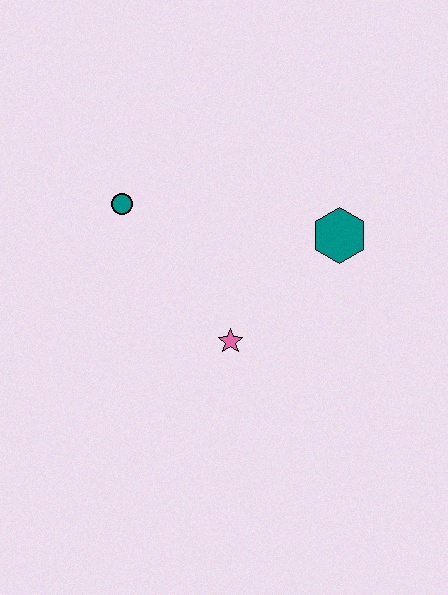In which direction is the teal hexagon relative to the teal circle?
The teal hexagon is to the right of the teal circle.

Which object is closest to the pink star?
The teal hexagon is closest to the pink star.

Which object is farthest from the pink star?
The teal circle is farthest from the pink star.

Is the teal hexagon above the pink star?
Yes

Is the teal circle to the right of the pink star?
No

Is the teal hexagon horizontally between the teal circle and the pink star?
No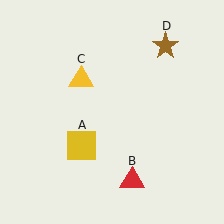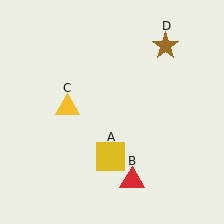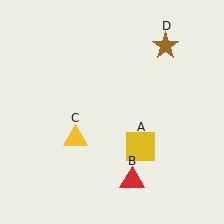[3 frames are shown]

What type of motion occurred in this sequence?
The yellow square (object A), yellow triangle (object C) rotated counterclockwise around the center of the scene.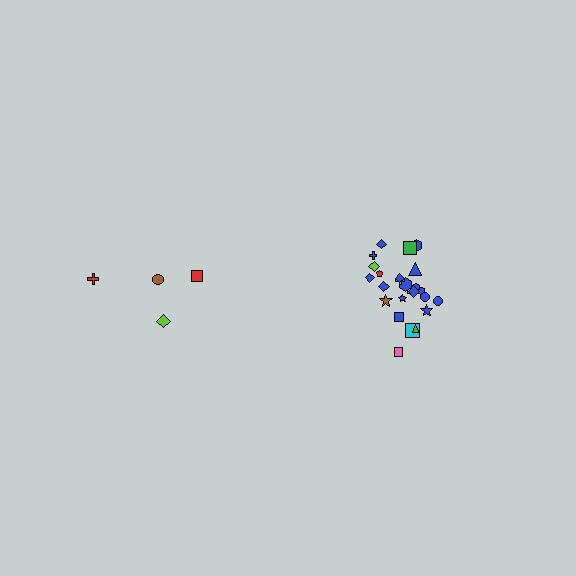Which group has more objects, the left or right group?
The right group.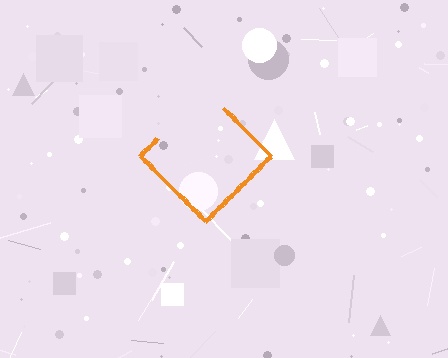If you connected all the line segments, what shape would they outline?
They would outline a diamond.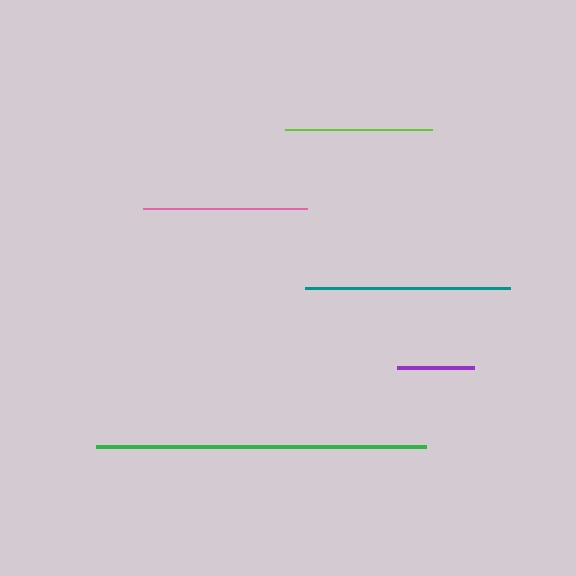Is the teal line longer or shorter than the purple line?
The teal line is longer than the purple line.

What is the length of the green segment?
The green segment is approximately 331 pixels long.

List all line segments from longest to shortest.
From longest to shortest: green, teal, pink, lime, purple.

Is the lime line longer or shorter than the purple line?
The lime line is longer than the purple line.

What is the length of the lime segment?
The lime segment is approximately 147 pixels long.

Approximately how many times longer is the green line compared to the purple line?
The green line is approximately 4.3 times the length of the purple line.